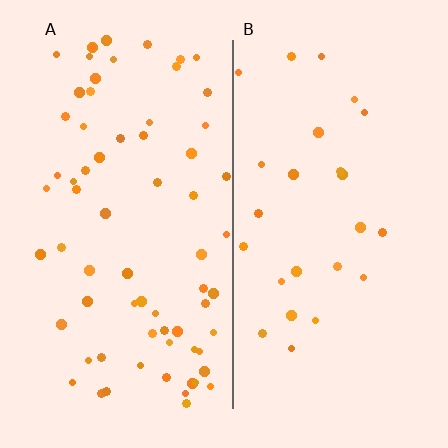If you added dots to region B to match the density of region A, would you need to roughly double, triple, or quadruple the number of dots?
Approximately triple.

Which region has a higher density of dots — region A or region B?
A (the left).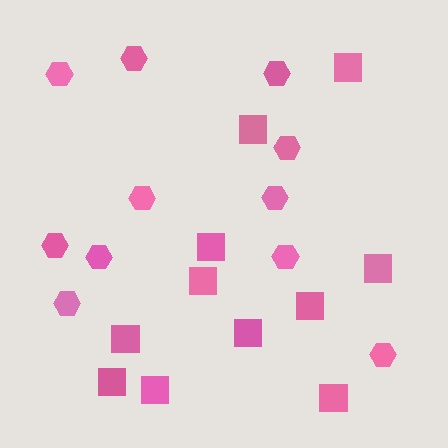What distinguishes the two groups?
There are 2 groups: one group of hexagons (11) and one group of squares (11).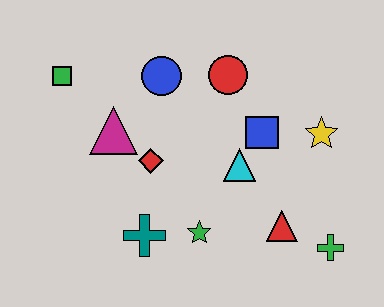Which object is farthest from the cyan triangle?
The green square is farthest from the cyan triangle.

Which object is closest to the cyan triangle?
The blue square is closest to the cyan triangle.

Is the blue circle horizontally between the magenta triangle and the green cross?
Yes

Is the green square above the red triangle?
Yes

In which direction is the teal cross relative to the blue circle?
The teal cross is below the blue circle.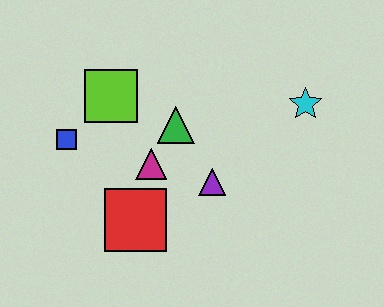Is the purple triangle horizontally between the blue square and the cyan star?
Yes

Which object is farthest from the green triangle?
The cyan star is farthest from the green triangle.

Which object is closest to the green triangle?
The magenta triangle is closest to the green triangle.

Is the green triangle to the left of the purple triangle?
Yes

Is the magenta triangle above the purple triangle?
Yes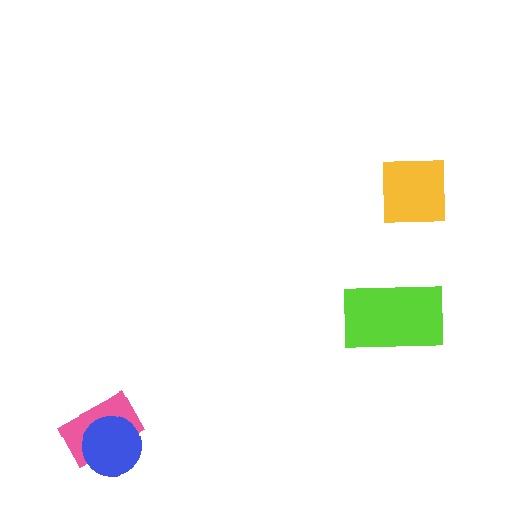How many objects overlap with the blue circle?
1 object overlaps with the blue circle.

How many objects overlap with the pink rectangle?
1 object overlaps with the pink rectangle.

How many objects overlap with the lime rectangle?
0 objects overlap with the lime rectangle.